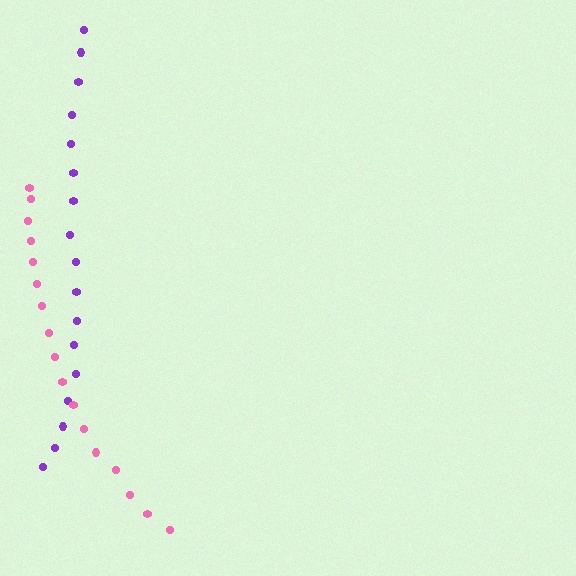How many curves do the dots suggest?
There are 2 distinct paths.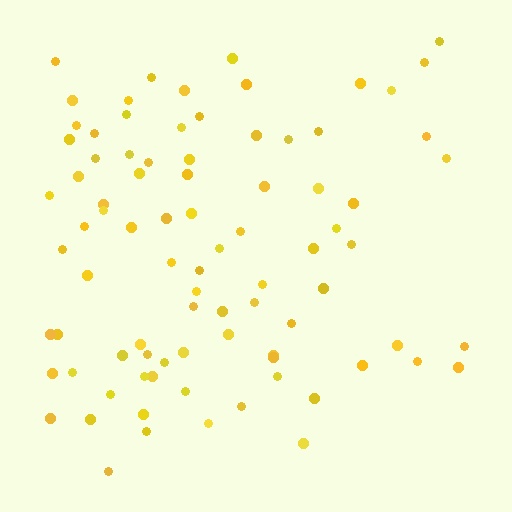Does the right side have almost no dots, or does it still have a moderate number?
Still a moderate number, just noticeably fewer than the left.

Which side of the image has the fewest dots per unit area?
The right.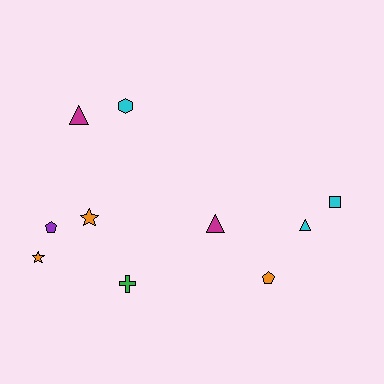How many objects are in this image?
There are 10 objects.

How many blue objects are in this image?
There are no blue objects.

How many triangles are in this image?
There are 3 triangles.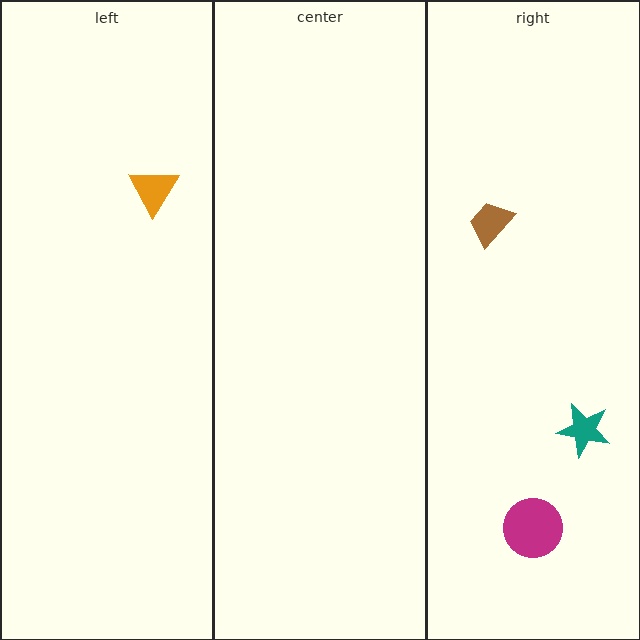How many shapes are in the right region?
3.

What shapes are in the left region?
The orange triangle.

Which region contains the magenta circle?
The right region.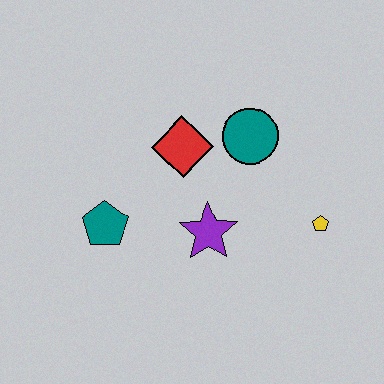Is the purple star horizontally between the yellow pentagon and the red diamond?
Yes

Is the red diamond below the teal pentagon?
No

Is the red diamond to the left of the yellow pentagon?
Yes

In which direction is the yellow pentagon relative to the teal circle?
The yellow pentagon is below the teal circle.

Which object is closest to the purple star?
The red diamond is closest to the purple star.